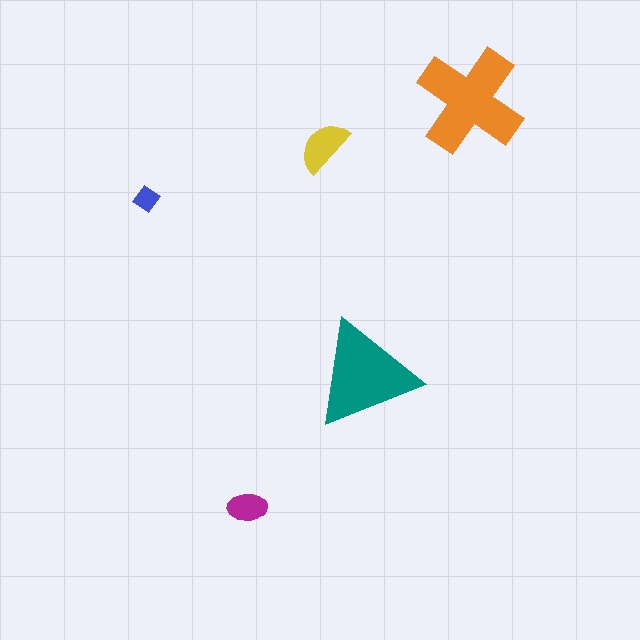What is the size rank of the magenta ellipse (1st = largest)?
4th.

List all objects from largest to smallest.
The orange cross, the teal triangle, the yellow semicircle, the magenta ellipse, the blue diamond.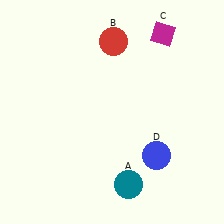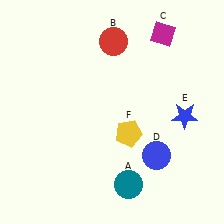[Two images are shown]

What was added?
A blue star (E), a yellow pentagon (F) were added in Image 2.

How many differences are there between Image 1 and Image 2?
There are 2 differences between the two images.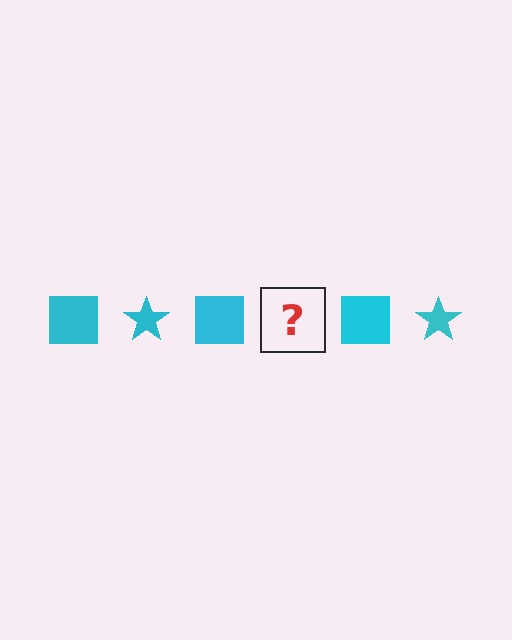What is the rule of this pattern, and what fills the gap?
The rule is that the pattern cycles through square, star shapes in cyan. The gap should be filled with a cyan star.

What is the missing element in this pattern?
The missing element is a cyan star.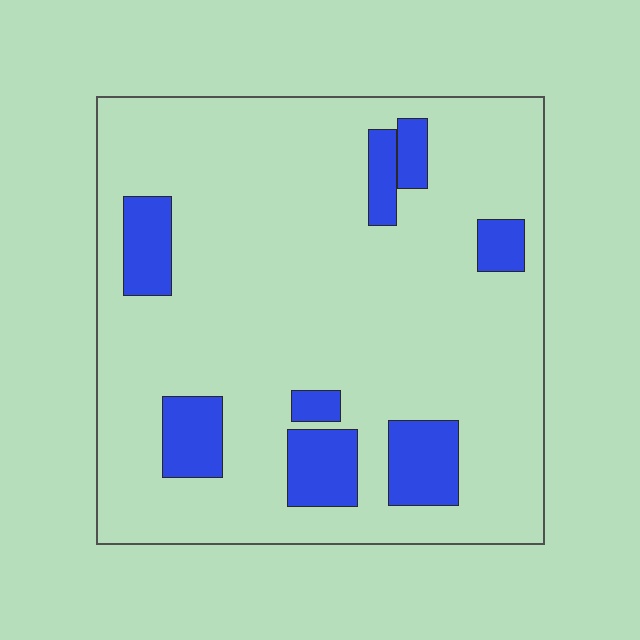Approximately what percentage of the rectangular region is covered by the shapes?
Approximately 15%.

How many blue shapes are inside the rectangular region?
8.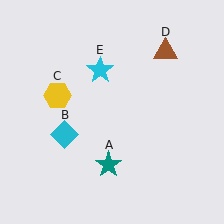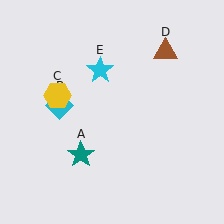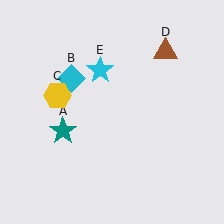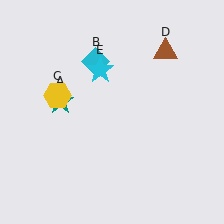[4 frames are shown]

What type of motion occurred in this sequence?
The teal star (object A), cyan diamond (object B) rotated clockwise around the center of the scene.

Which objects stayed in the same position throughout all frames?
Yellow hexagon (object C) and brown triangle (object D) and cyan star (object E) remained stationary.